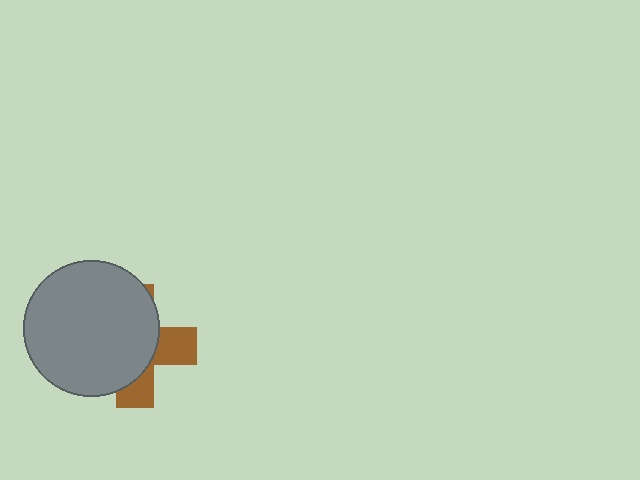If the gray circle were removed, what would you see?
You would see the complete brown cross.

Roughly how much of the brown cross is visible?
A small part of it is visible (roughly 34%).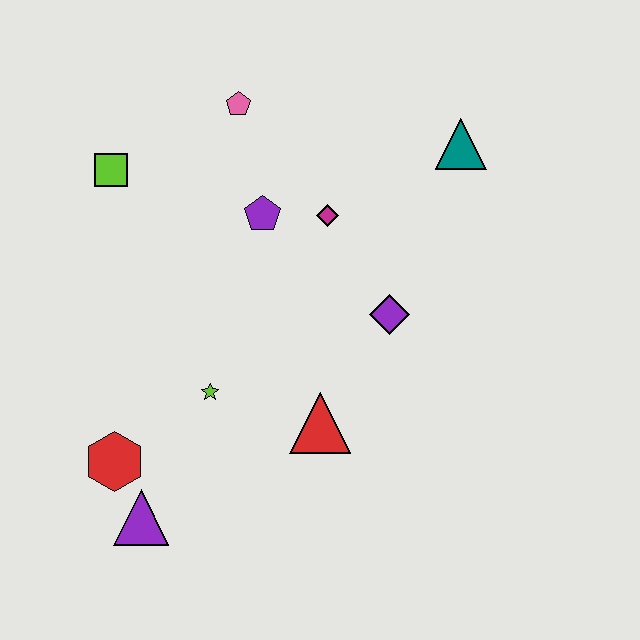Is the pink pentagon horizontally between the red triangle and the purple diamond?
No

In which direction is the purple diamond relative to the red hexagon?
The purple diamond is to the right of the red hexagon.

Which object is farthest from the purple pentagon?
The purple triangle is farthest from the purple pentagon.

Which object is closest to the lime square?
The pink pentagon is closest to the lime square.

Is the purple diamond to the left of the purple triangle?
No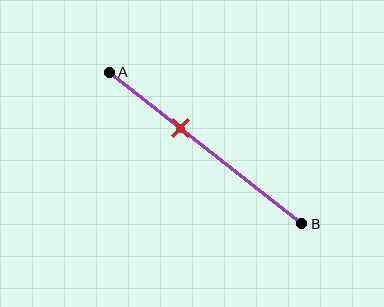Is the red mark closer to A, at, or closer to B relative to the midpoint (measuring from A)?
The red mark is closer to point A than the midpoint of segment AB.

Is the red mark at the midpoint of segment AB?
No, the mark is at about 35% from A, not at the 50% midpoint.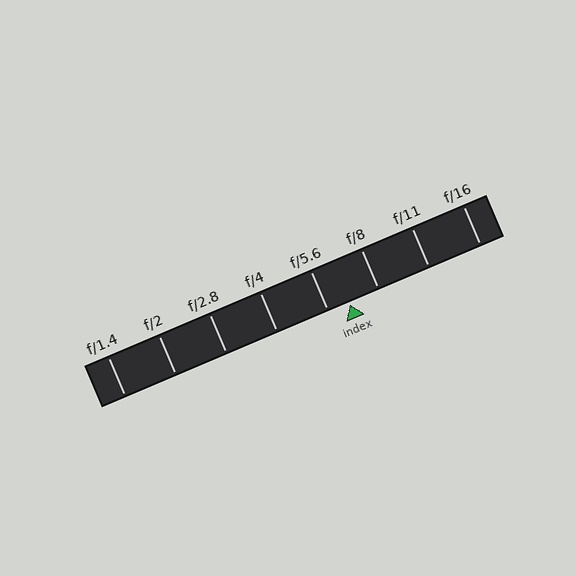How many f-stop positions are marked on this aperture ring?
There are 8 f-stop positions marked.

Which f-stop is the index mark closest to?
The index mark is closest to f/5.6.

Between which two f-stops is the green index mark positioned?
The index mark is between f/5.6 and f/8.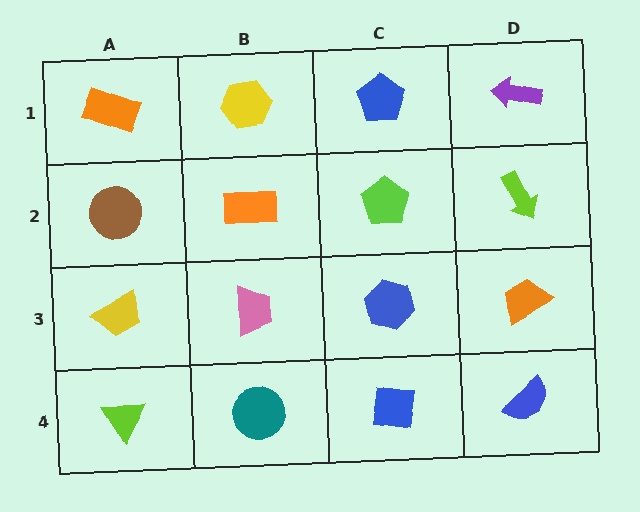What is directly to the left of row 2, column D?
A lime pentagon.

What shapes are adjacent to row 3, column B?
An orange rectangle (row 2, column B), a teal circle (row 4, column B), a yellow trapezoid (row 3, column A), a blue hexagon (row 3, column C).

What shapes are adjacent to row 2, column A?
An orange rectangle (row 1, column A), a yellow trapezoid (row 3, column A), an orange rectangle (row 2, column B).